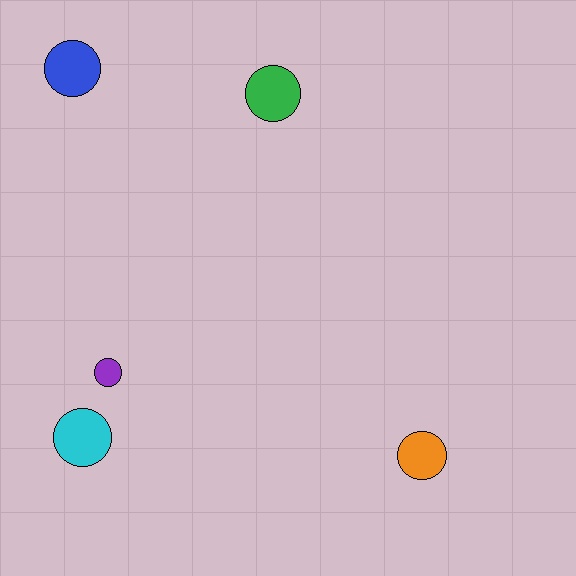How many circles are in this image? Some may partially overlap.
There are 5 circles.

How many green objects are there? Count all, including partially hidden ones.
There is 1 green object.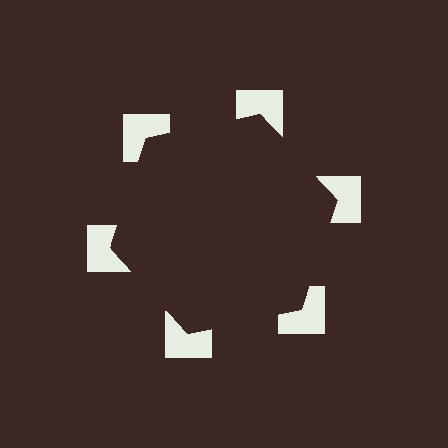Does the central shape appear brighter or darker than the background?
It typically appears slightly darker than the background, even though no actual brightness change is drawn.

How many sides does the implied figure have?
6 sides.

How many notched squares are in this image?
There are 6 — one at each vertex of the illusory hexagon.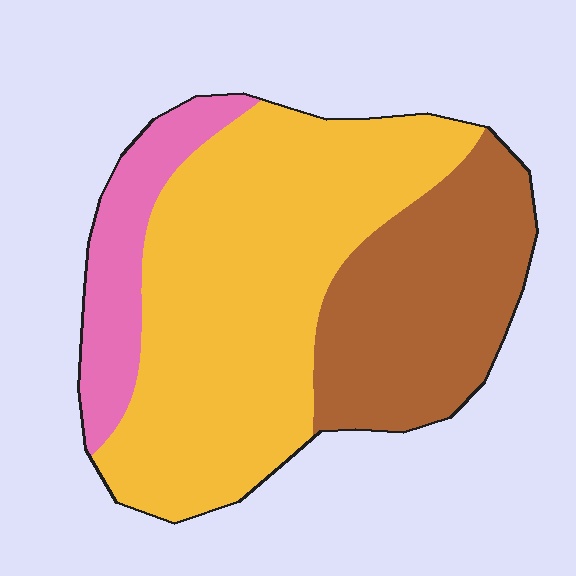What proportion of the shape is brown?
Brown takes up between a sixth and a third of the shape.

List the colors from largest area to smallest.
From largest to smallest: yellow, brown, pink.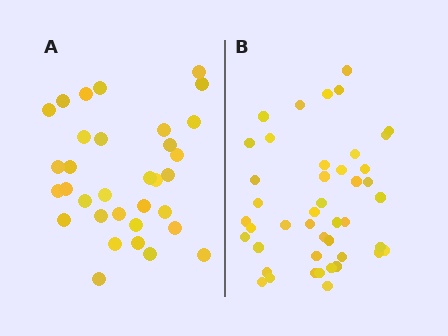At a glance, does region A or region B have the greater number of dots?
Region B (the right region) has more dots.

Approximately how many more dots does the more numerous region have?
Region B has roughly 12 or so more dots than region A.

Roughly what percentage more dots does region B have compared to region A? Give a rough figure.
About 35% more.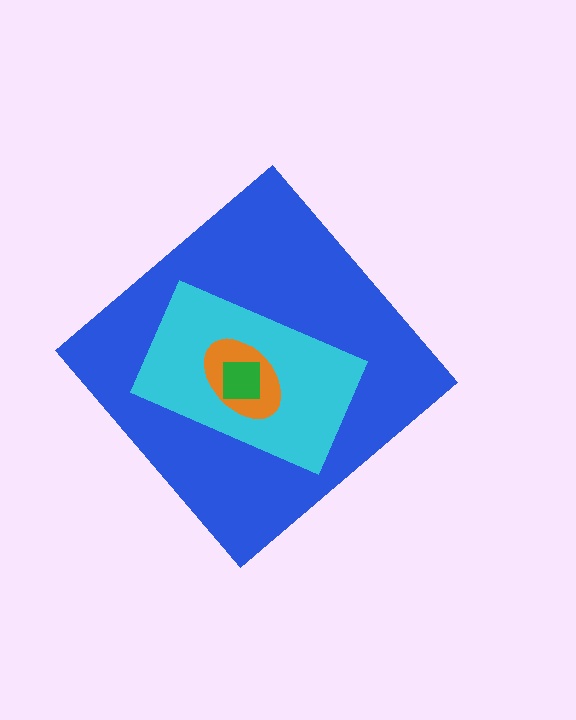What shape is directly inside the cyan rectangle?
The orange ellipse.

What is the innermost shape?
The green square.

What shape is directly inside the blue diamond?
The cyan rectangle.